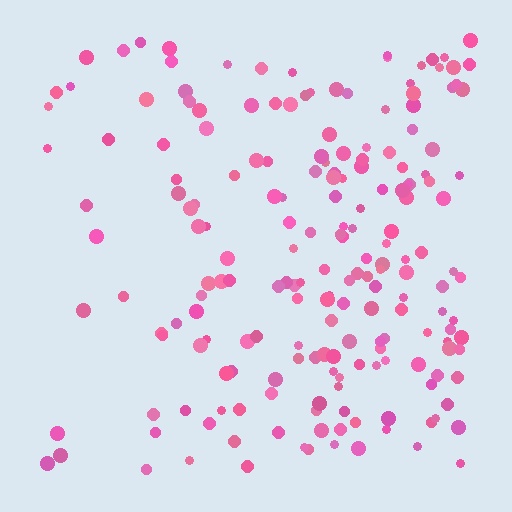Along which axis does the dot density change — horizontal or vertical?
Horizontal.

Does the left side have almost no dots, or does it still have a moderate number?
Still a moderate number, just noticeably fewer than the right.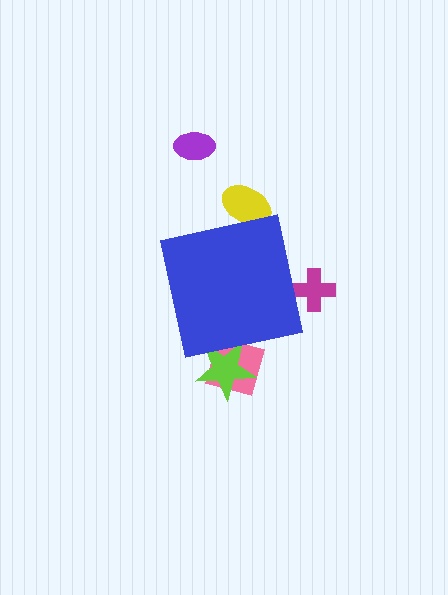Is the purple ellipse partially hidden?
No, the purple ellipse is fully visible.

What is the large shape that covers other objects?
A blue square.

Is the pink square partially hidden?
Yes, the pink square is partially hidden behind the blue square.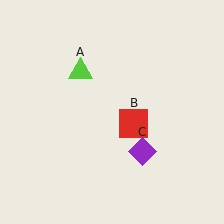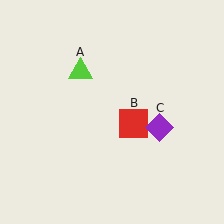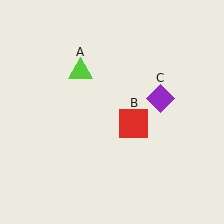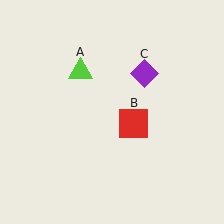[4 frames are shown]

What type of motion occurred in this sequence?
The purple diamond (object C) rotated counterclockwise around the center of the scene.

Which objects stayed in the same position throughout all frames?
Lime triangle (object A) and red square (object B) remained stationary.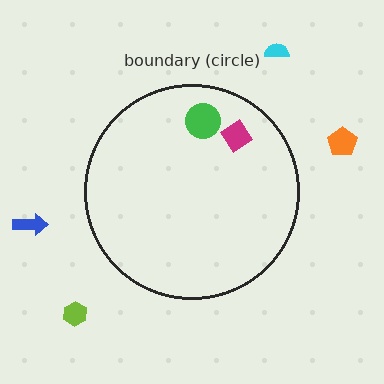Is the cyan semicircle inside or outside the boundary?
Outside.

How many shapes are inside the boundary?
2 inside, 4 outside.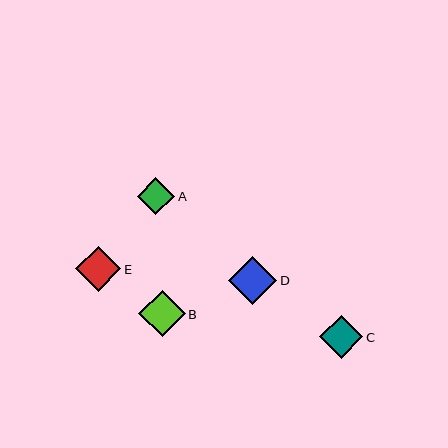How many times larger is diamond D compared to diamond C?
Diamond D is approximately 1.1 times the size of diamond C.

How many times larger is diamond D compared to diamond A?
Diamond D is approximately 1.3 times the size of diamond A.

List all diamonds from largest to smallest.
From largest to smallest: D, B, E, C, A.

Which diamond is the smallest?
Diamond A is the smallest with a size of approximately 37 pixels.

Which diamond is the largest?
Diamond D is the largest with a size of approximately 48 pixels.